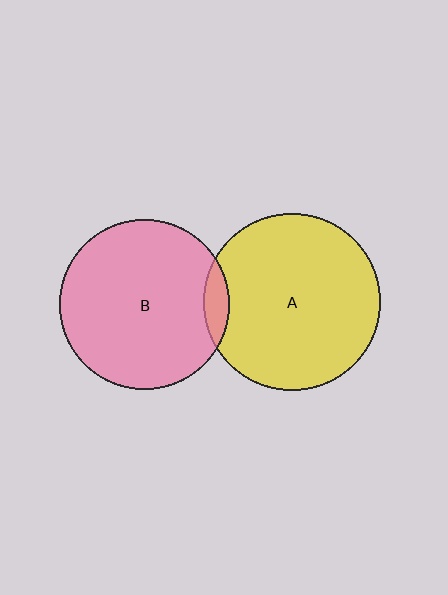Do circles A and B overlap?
Yes.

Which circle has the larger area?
Circle A (yellow).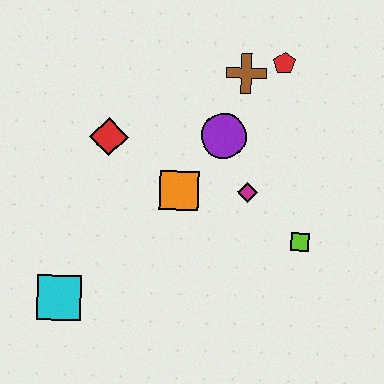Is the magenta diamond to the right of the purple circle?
Yes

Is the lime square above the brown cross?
No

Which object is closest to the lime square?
The magenta diamond is closest to the lime square.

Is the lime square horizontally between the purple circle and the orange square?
No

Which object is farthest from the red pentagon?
The cyan square is farthest from the red pentagon.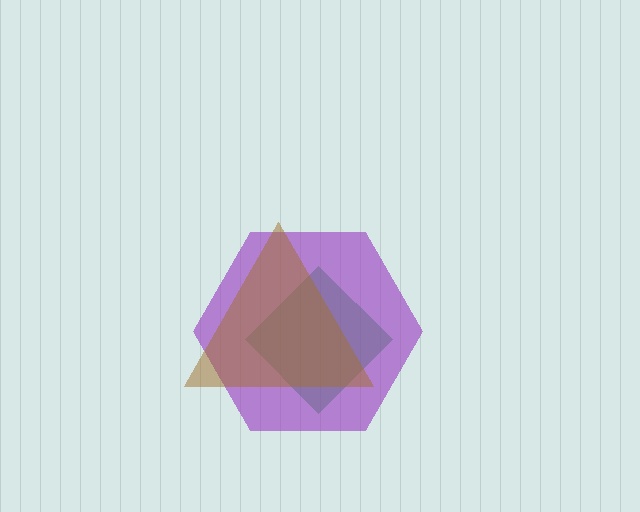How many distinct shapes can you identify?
There are 3 distinct shapes: a green diamond, a purple hexagon, a brown triangle.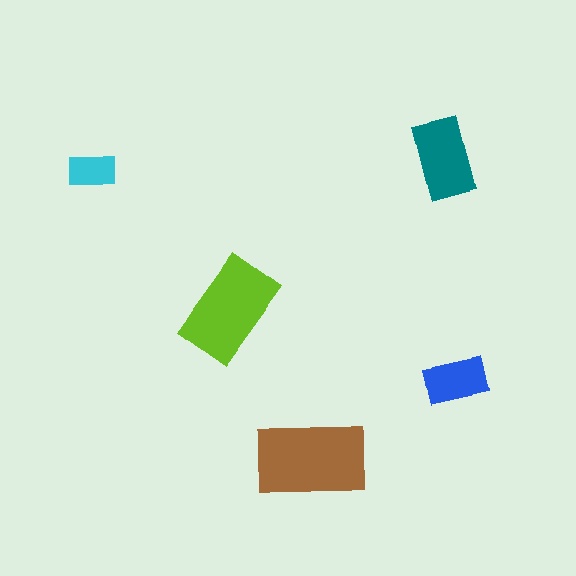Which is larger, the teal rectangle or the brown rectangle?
The brown one.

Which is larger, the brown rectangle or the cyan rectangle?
The brown one.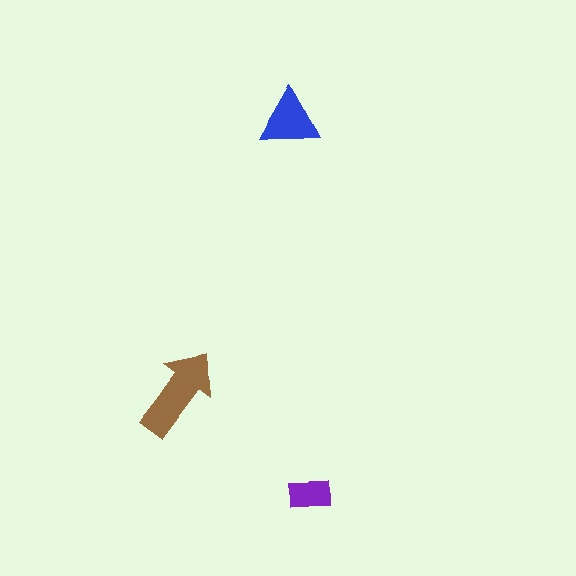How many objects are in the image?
There are 3 objects in the image.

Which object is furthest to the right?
The purple rectangle is rightmost.